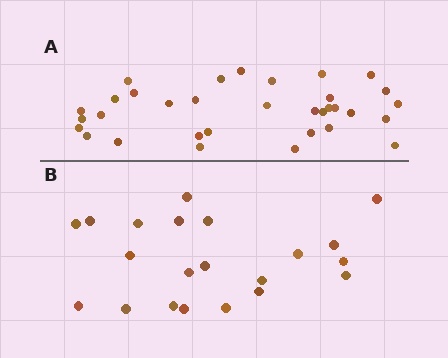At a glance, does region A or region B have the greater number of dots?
Region A (the top region) has more dots.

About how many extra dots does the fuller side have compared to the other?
Region A has roughly 12 or so more dots than region B.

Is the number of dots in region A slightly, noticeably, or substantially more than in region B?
Region A has substantially more. The ratio is roughly 1.6 to 1.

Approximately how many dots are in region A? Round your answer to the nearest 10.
About 30 dots. (The exact count is 33, which rounds to 30.)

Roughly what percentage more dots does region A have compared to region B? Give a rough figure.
About 55% more.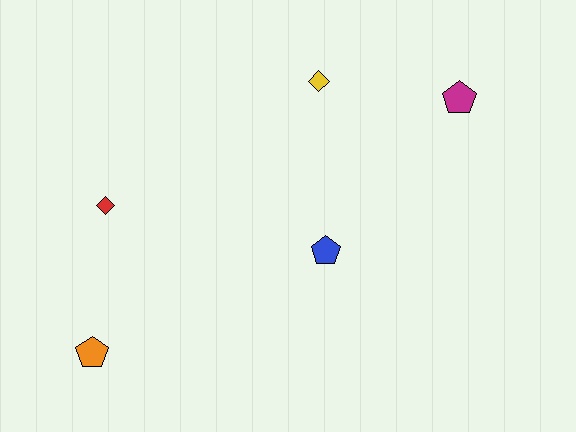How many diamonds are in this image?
There are 2 diamonds.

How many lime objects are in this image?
There are no lime objects.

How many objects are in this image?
There are 5 objects.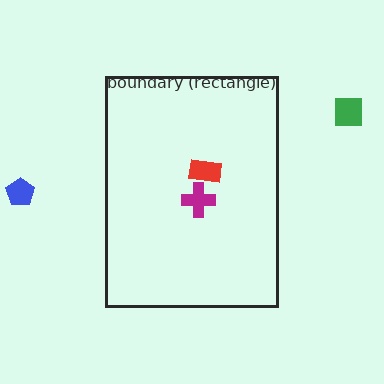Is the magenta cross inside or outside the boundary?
Inside.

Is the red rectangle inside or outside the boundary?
Inside.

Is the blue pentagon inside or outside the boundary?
Outside.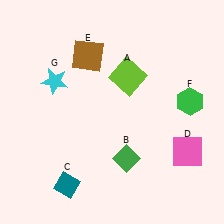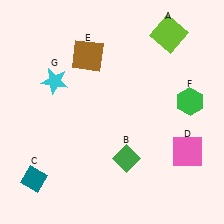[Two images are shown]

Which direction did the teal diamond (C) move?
The teal diamond (C) moved left.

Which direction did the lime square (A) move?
The lime square (A) moved up.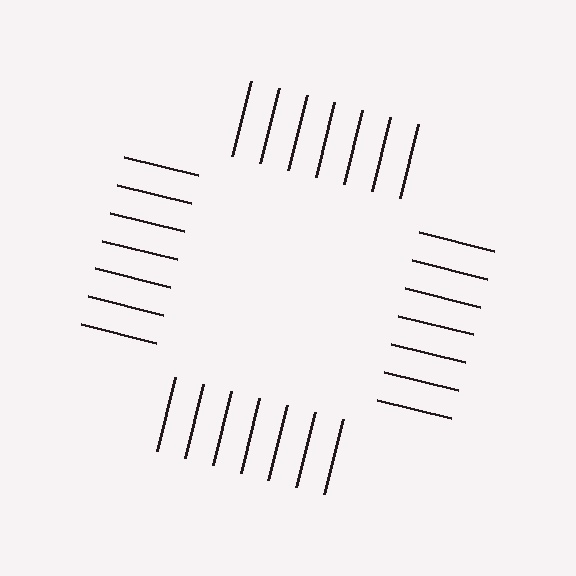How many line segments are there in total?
28 — 7 along each of the 4 edges.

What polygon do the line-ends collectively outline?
An illusory square — the line segments terminate on its edges but no continuous stroke is drawn.